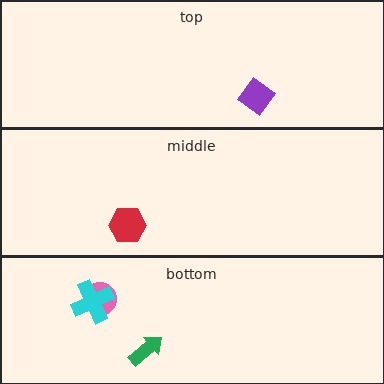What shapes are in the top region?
The purple diamond.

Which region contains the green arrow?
The bottom region.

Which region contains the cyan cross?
The bottom region.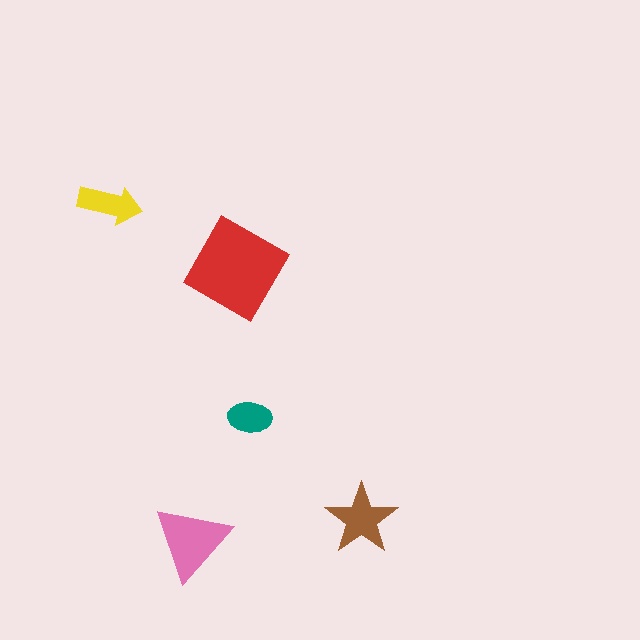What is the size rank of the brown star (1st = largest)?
3rd.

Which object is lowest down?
The pink triangle is bottommost.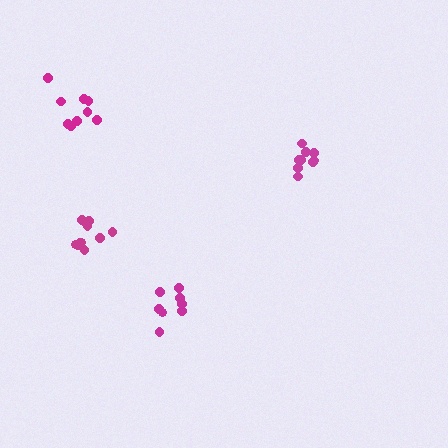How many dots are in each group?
Group 1: 8 dots, Group 2: 11 dots, Group 3: 9 dots, Group 4: 9 dots (37 total).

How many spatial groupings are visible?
There are 4 spatial groupings.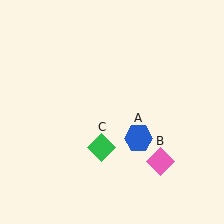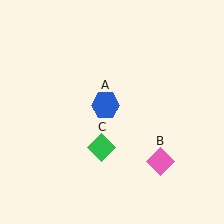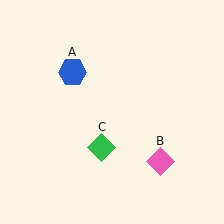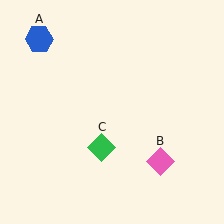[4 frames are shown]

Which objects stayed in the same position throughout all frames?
Pink diamond (object B) and green diamond (object C) remained stationary.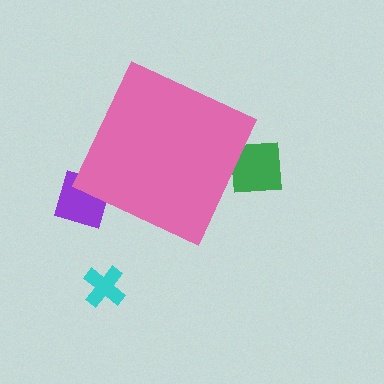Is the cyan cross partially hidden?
No, the cyan cross is fully visible.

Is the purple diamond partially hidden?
Yes, the purple diamond is partially hidden behind the pink diamond.